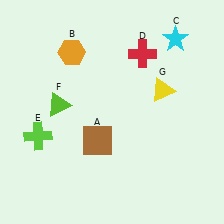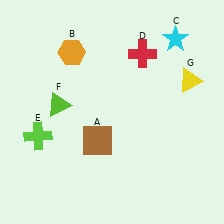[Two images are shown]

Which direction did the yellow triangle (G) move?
The yellow triangle (G) moved right.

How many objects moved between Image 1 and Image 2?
1 object moved between the two images.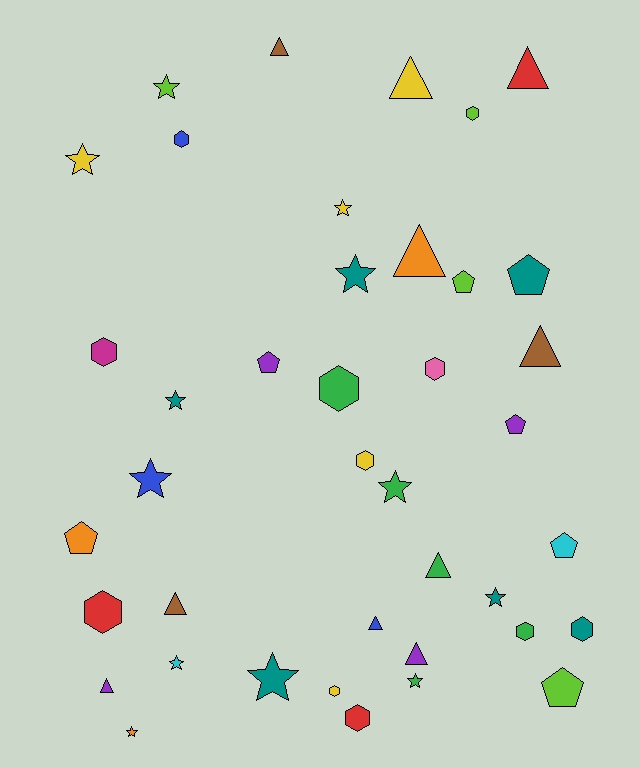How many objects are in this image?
There are 40 objects.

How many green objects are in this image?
There are 5 green objects.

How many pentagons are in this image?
There are 7 pentagons.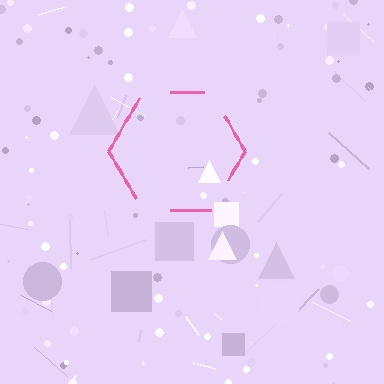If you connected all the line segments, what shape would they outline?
They would outline a hexagon.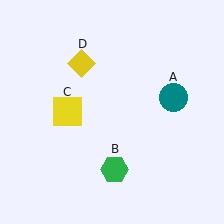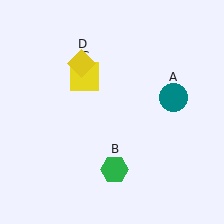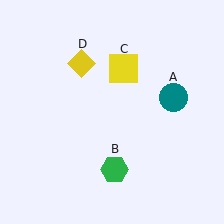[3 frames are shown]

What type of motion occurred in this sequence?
The yellow square (object C) rotated clockwise around the center of the scene.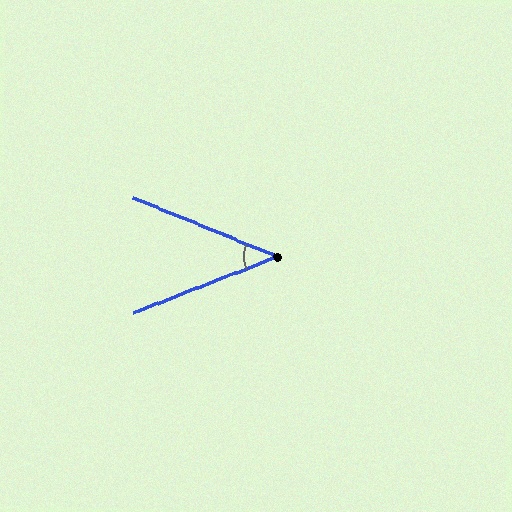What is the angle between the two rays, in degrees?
Approximately 44 degrees.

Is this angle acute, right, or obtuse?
It is acute.